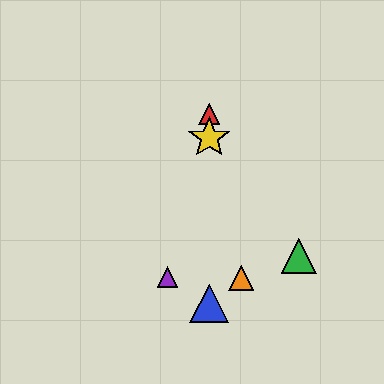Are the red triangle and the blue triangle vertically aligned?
Yes, both are at x≈209.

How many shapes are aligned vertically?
3 shapes (the red triangle, the blue triangle, the yellow star) are aligned vertically.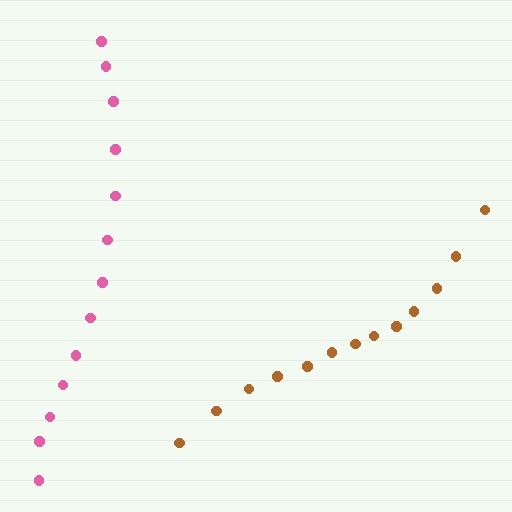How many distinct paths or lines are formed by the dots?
There are 2 distinct paths.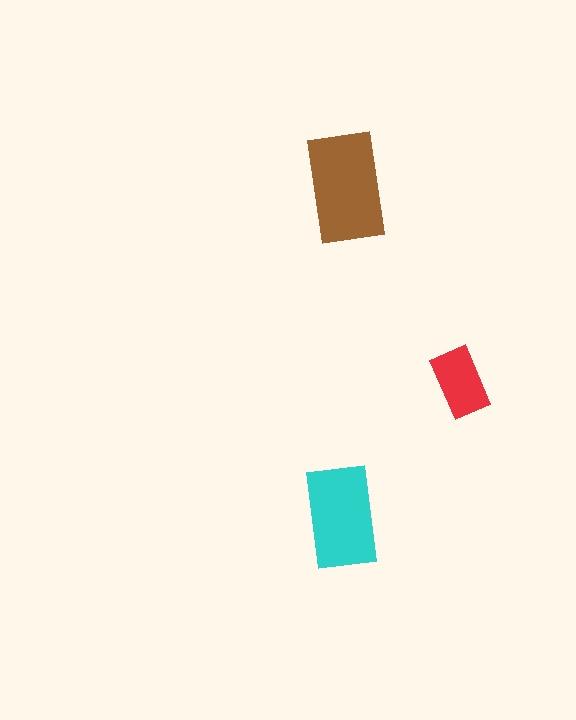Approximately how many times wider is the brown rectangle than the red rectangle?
About 1.5 times wider.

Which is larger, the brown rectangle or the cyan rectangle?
The brown one.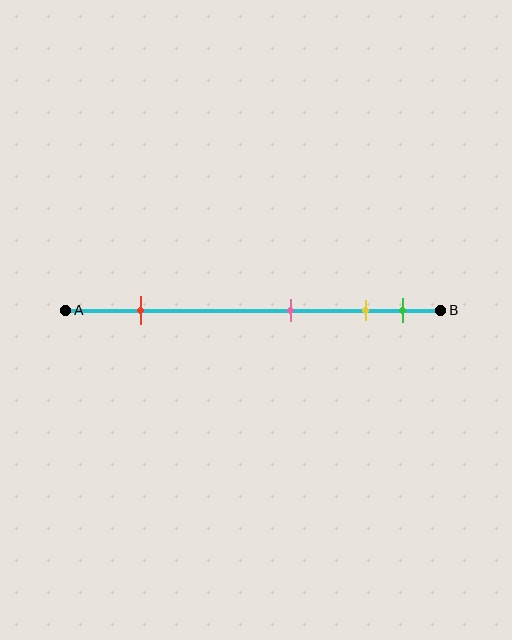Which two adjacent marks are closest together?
The yellow and green marks are the closest adjacent pair.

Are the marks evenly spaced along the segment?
No, the marks are not evenly spaced.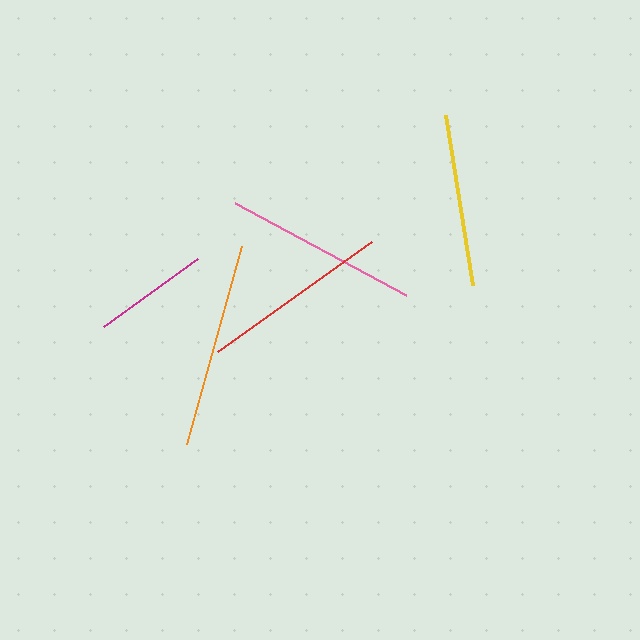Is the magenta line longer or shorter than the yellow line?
The yellow line is longer than the magenta line.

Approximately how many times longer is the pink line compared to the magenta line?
The pink line is approximately 1.7 times the length of the magenta line.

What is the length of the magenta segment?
The magenta segment is approximately 116 pixels long.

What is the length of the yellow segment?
The yellow segment is approximately 172 pixels long.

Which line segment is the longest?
The orange line is the longest at approximately 206 pixels.